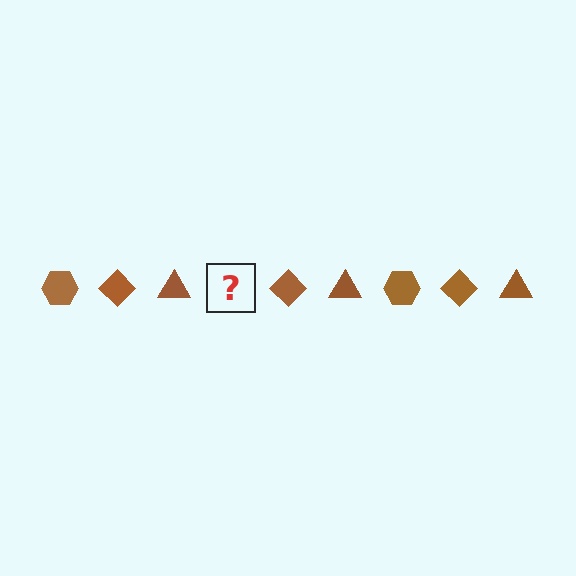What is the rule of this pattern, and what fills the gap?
The rule is that the pattern cycles through hexagon, diamond, triangle shapes in brown. The gap should be filled with a brown hexagon.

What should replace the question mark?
The question mark should be replaced with a brown hexagon.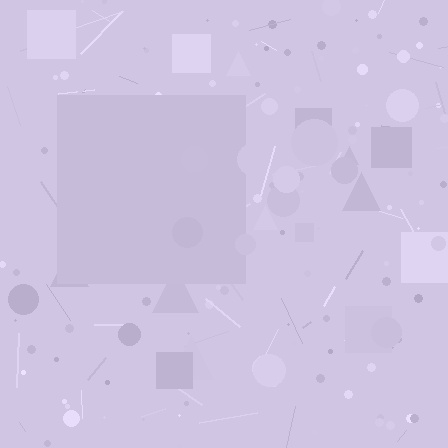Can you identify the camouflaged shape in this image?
The camouflaged shape is a square.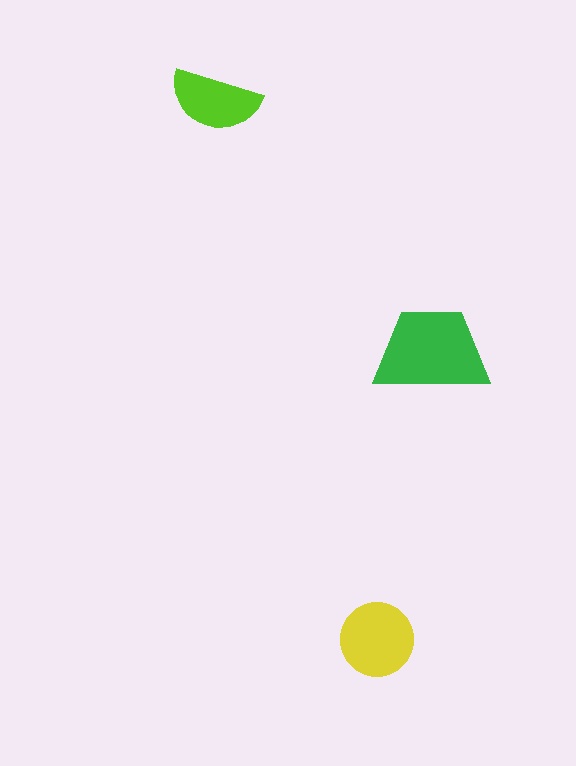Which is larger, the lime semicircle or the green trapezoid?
The green trapezoid.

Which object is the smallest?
The lime semicircle.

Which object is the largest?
The green trapezoid.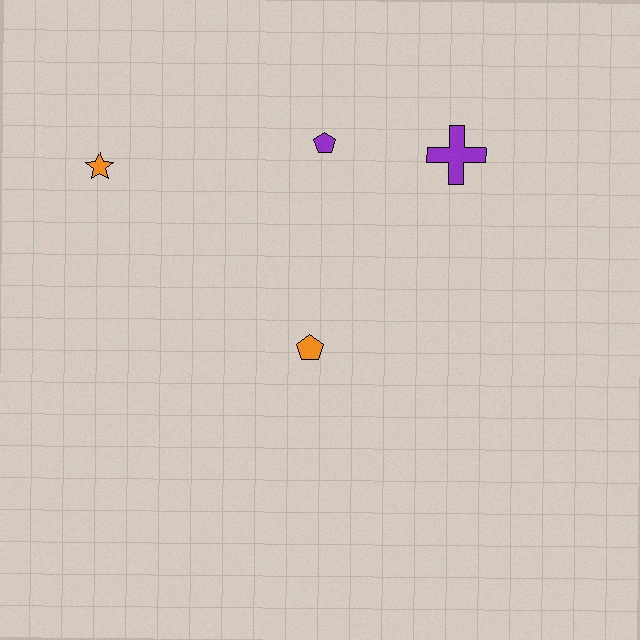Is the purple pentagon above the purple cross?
Yes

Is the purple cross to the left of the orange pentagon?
No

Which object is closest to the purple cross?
The purple pentagon is closest to the purple cross.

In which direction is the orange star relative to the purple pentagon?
The orange star is to the left of the purple pentagon.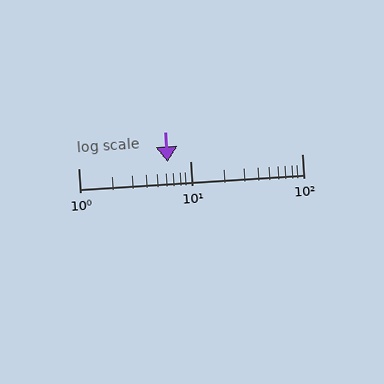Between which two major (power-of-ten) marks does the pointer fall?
The pointer is between 1 and 10.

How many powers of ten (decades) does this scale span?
The scale spans 2 decades, from 1 to 100.